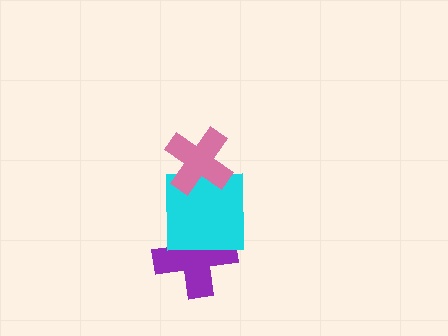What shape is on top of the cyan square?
The pink cross is on top of the cyan square.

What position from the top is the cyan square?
The cyan square is 2nd from the top.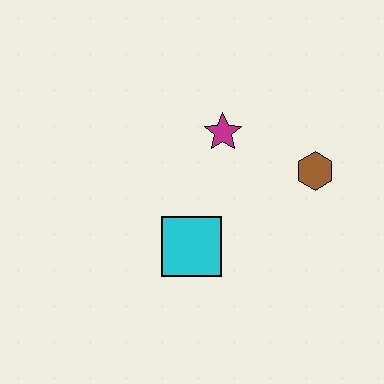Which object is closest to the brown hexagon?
The magenta star is closest to the brown hexagon.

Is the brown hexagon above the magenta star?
No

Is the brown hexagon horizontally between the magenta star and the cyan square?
No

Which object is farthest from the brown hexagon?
The cyan square is farthest from the brown hexagon.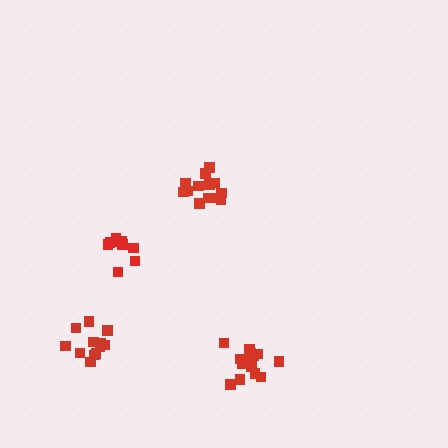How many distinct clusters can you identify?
There are 4 distinct clusters.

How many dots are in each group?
Group 1: 13 dots, Group 2: 12 dots, Group 3: 9 dots, Group 4: 14 dots (48 total).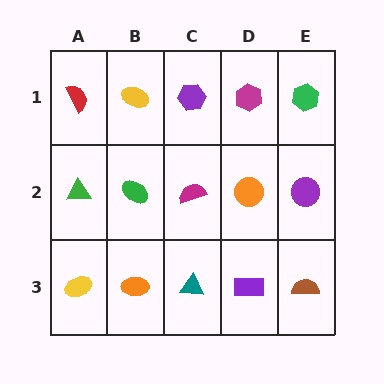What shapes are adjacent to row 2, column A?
A red semicircle (row 1, column A), a yellow ellipse (row 3, column A), a green ellipse (row 2, column B).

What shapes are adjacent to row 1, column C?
A magenta semicircle (row 2, column C), a yellow ellipse (row 1, column B), a magenta hexagon (row 1, column D).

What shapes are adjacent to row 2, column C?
A purple hexagon (row 1, column C), a teal triangle (row 3, column C), a green ellipse (row 2, column B), an orange circle (row 2, column D).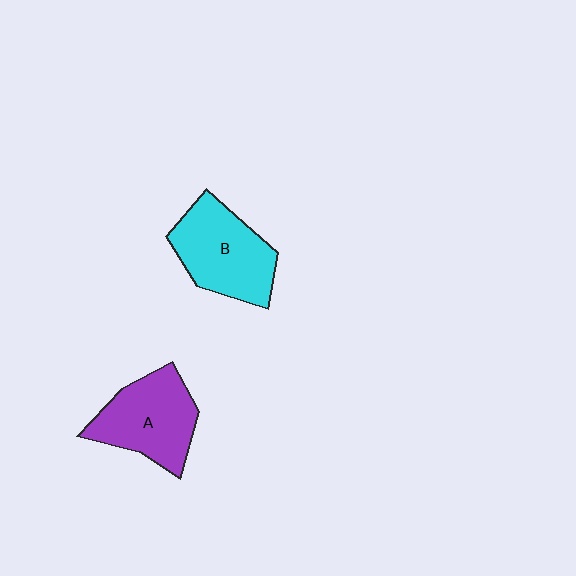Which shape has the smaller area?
Shape A (purple).